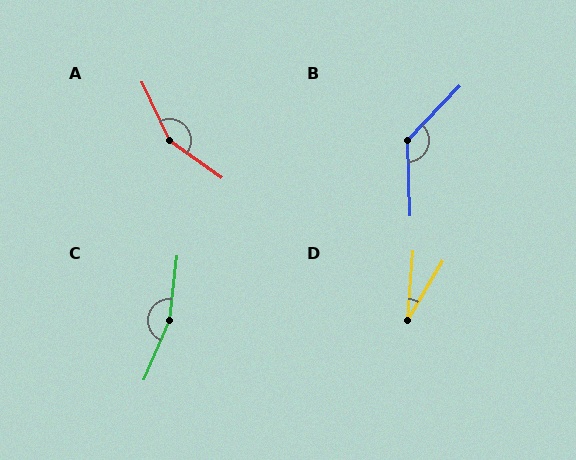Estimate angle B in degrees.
Approximately 134 degrees.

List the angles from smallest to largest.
D (26°), B (134°), A (151°), C (163°).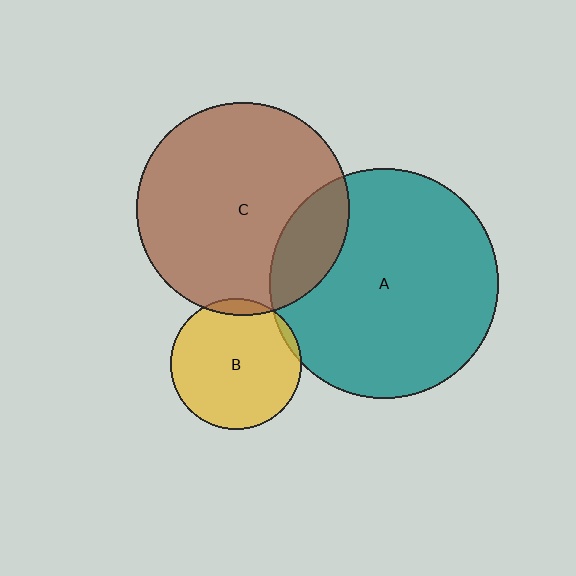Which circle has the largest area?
Circle A (teal).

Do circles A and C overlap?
Yes.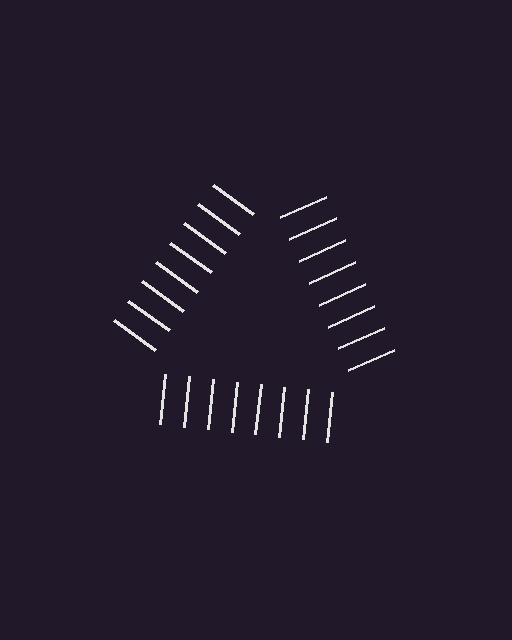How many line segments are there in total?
24 — 8 along each of the 3 edges.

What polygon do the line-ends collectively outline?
An illusory triangle — the line segments terminate on its edges but no continuous stroke is drawn.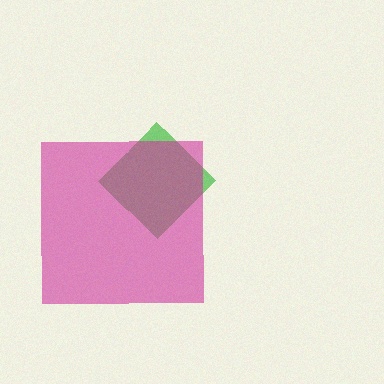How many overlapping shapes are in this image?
There are 2 overlapping shapes in the image.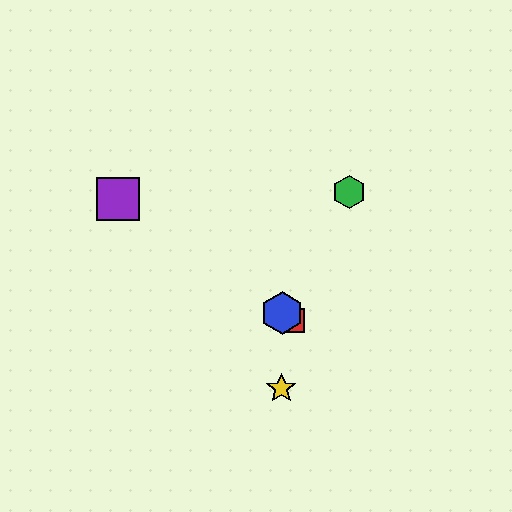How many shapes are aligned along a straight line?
3 shapes (the red square, the blue hexagon, the purple square) are aligned along a straight line.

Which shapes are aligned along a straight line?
The red square, the blue hexagon, the purple square are aligned along a straight line.